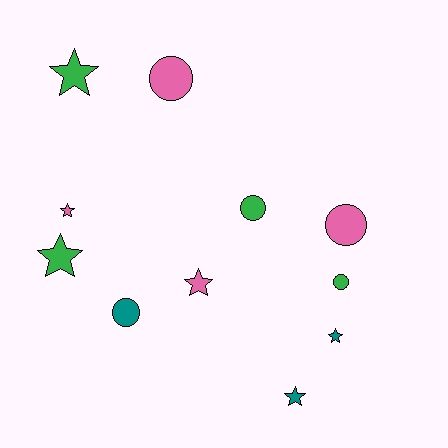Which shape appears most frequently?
Star, with 6 objects.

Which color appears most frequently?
Pink, with 4 objects.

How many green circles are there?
There are 2 green circles.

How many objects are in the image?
There are 11 objects.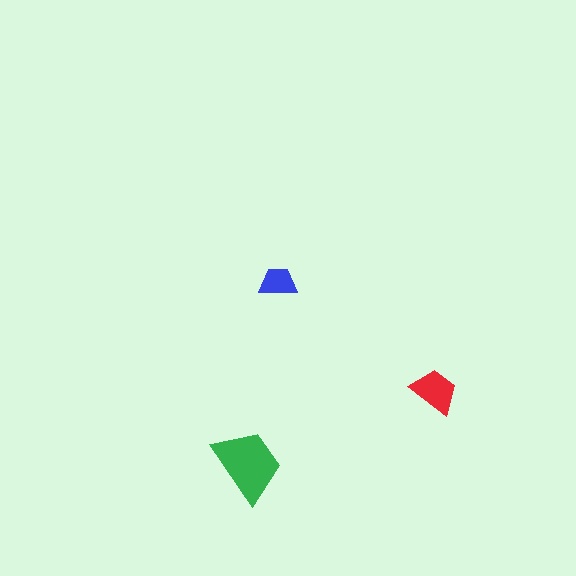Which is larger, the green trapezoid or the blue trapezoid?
The green one.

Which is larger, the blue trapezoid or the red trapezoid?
The red one.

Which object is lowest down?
The green trapezoid is bottommost.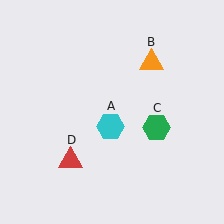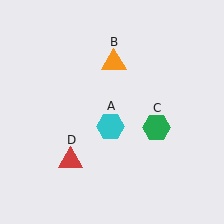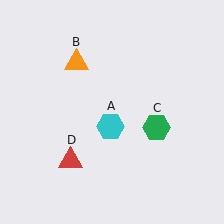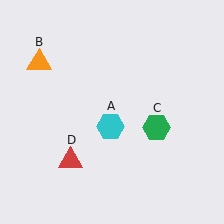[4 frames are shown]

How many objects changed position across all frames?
1 object changed position: orange triangle (object B).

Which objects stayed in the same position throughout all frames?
Cyan hexagon (object A) and green hexagon (object C) and red triangle (object D) remained stationary.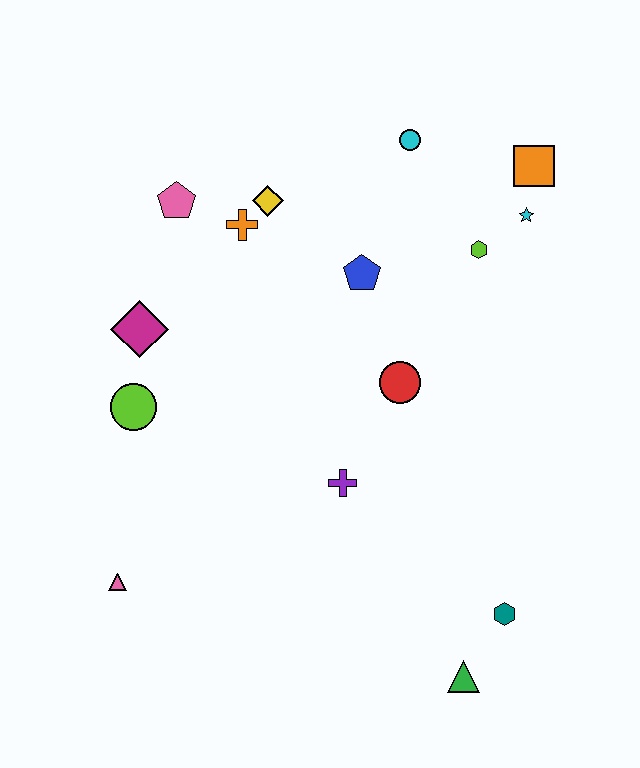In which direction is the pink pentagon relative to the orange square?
The pink pentagon is to the left of the orange square.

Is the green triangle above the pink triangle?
No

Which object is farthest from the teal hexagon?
The pink pentagon is farthest from the teal hexagon.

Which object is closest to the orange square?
The cyan star is closest to the orange square.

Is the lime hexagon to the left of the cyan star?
Yes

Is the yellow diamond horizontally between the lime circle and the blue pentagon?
Yes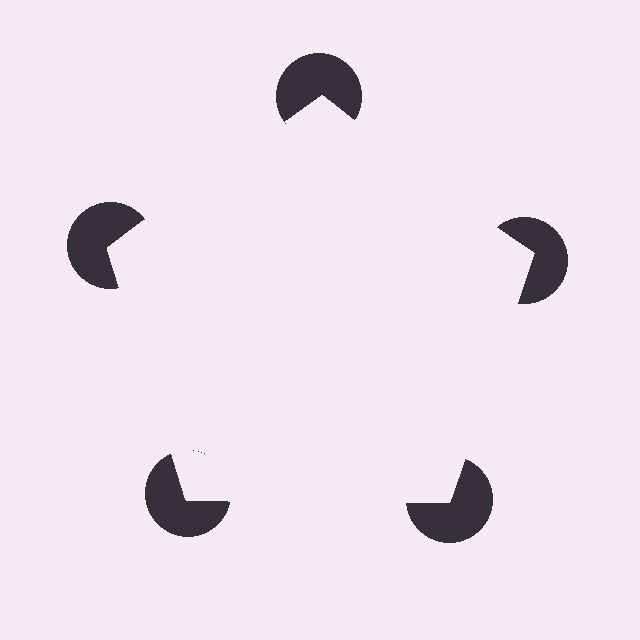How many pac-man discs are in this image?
There are 5 — one at each vertex of the illusory pentagon.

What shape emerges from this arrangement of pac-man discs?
An illusory pentagon — its edges are inferred from the aligned wedge cuts in the pac-man discs, not physically drawn.